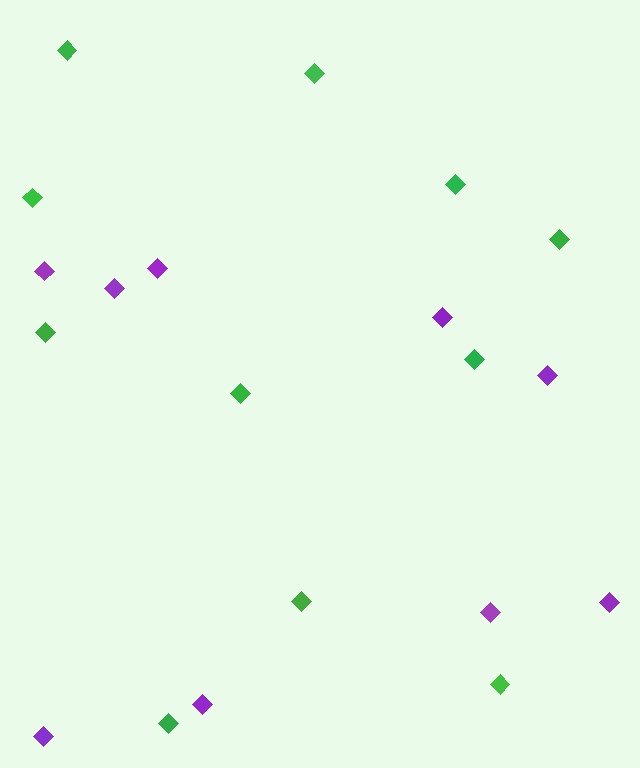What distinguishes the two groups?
There are 2 groups: one group of green diamonds (11) and one group of purple diamonds (9).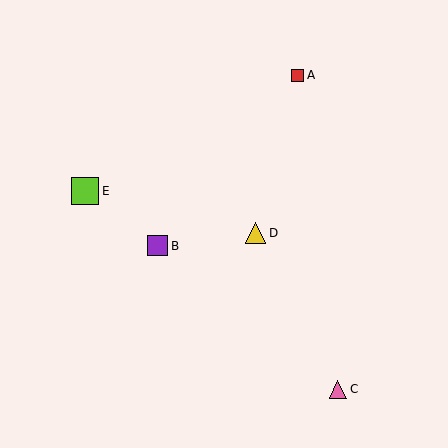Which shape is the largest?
The lime square (labeled E) is the largest.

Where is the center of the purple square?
The center of the purple square is at (158, 246).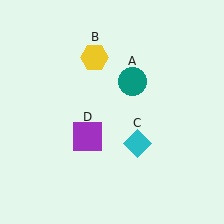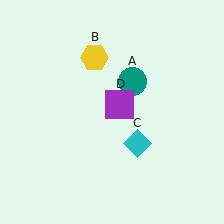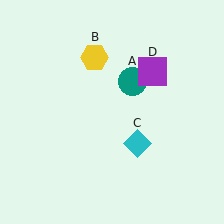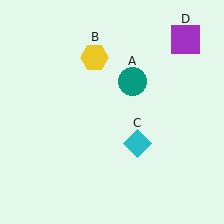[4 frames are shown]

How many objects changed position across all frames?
1 object changed position: purple square (object D).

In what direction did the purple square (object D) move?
The purple square (object D) moved up and to the right.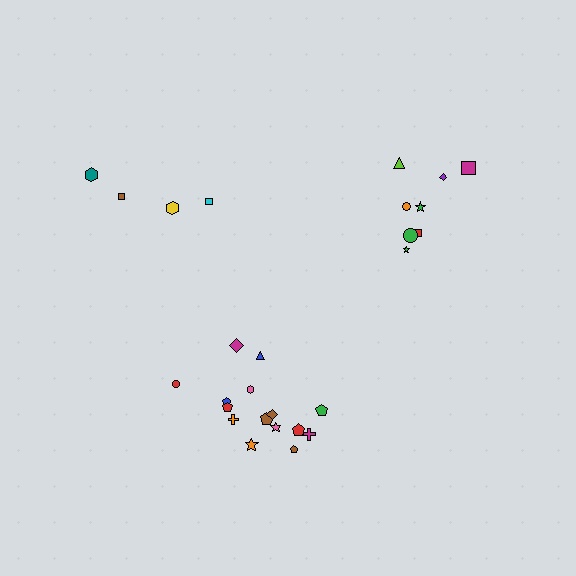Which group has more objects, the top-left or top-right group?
The top-right group.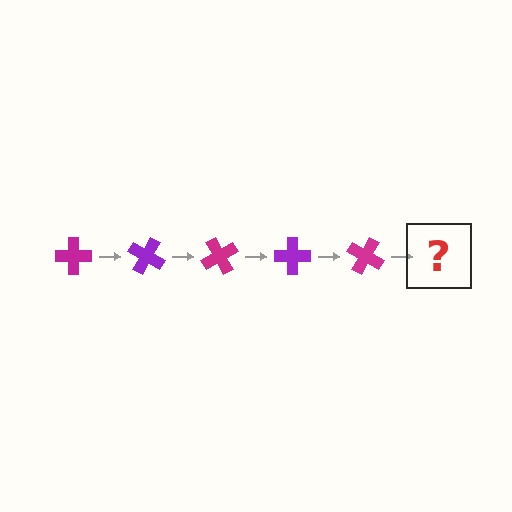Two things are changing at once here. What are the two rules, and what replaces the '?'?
The two rules are that it rotates 30 degrees each step and the color cycles through magenta and purple. The '?' should be a purple cross, rotated 150 degrees from the start.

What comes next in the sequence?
The next element should be a purple cross, rotated 150 degrees from the start.